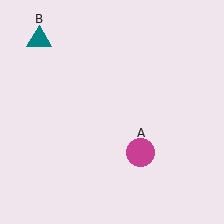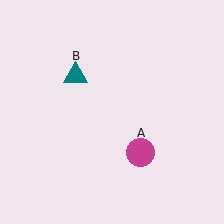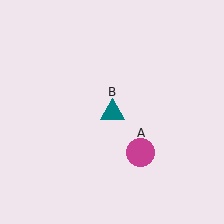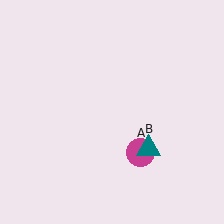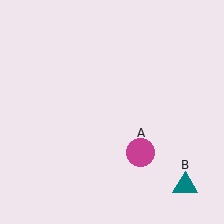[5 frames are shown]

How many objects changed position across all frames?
1 object changed position: teal triangle (object B).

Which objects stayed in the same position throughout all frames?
Magenta circle (object A) remained stationary.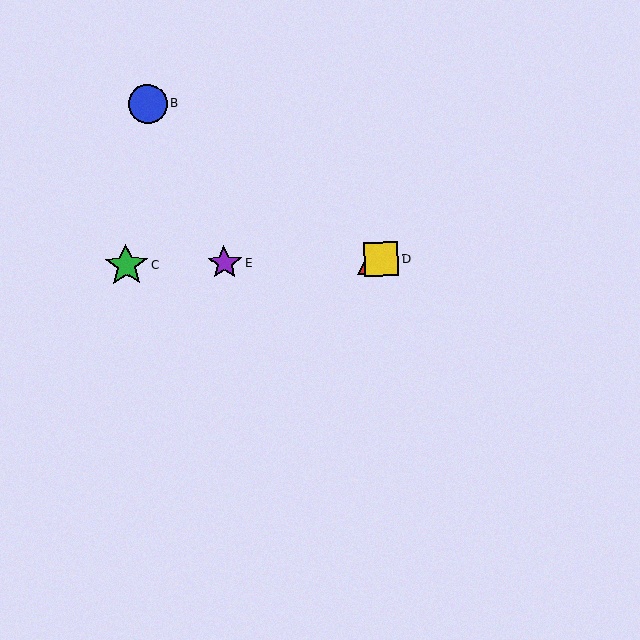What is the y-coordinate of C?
Object C is at y≈265.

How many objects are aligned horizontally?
4 objects (A, C, D, E) are aligned horizontally.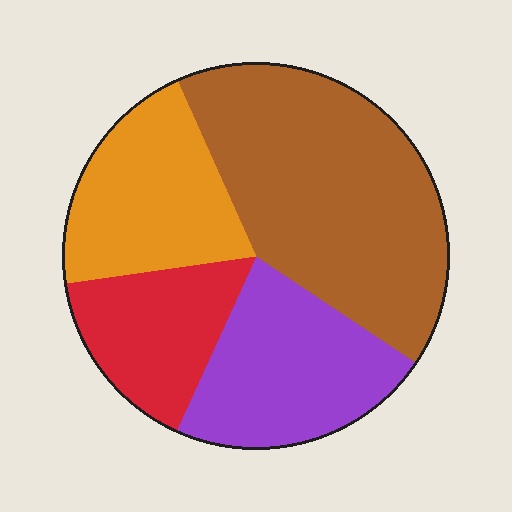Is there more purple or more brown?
Brown.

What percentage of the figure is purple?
Purple takes up less than a quarter of the figure.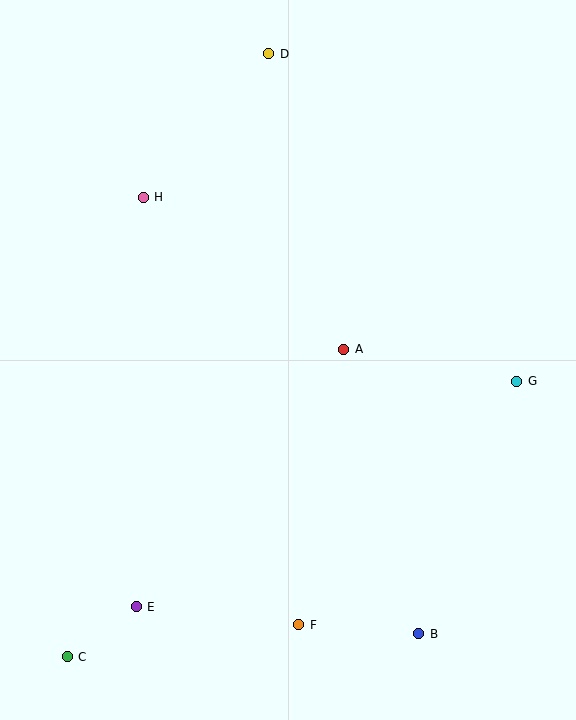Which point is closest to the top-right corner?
Point D is closest to the top-right corner.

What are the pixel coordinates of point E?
Point E is at (136, 607).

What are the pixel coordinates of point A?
Point A is at (344, 349).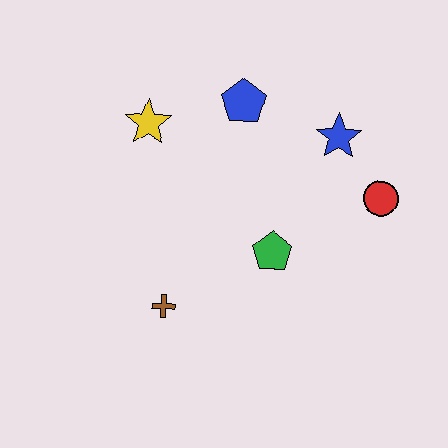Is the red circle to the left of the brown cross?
No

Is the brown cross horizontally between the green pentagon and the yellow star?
Yes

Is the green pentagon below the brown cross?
No